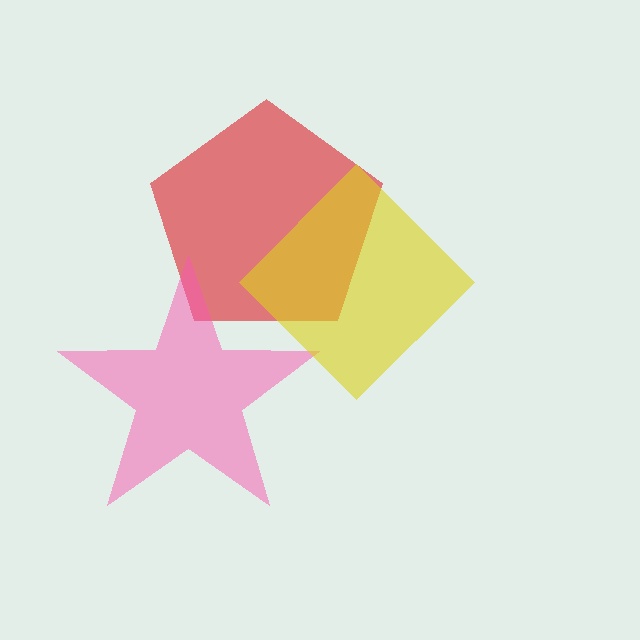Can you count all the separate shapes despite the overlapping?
Yes, there are 3 separate shapes.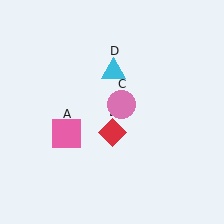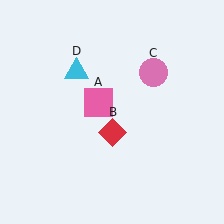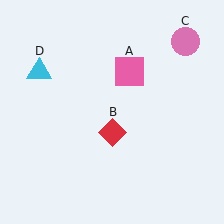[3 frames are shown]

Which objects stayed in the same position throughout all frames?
Red diamond (object B) remained stationary.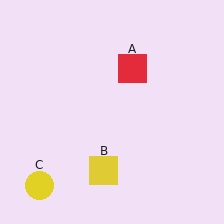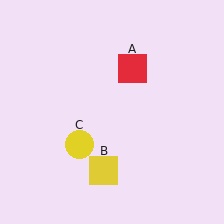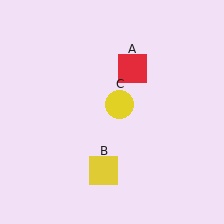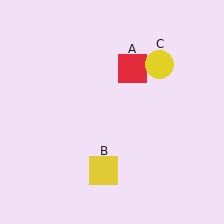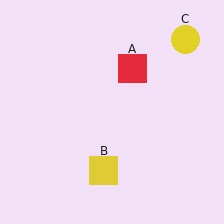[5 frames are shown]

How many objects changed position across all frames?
1 object changed position: yellow circle (object C).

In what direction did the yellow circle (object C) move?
The yellow circle (object C) moved up and to the right.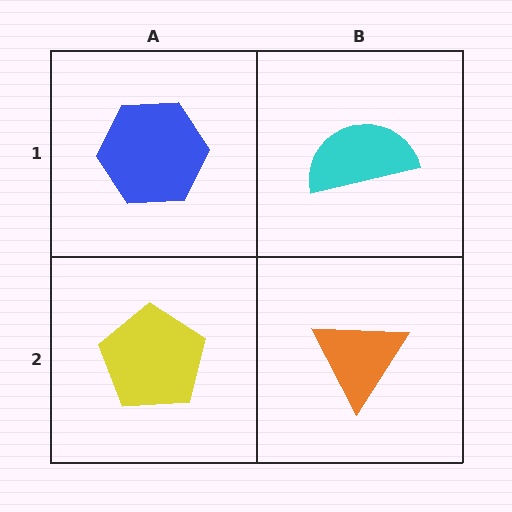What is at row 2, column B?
An orange triangle.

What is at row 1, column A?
A blue hexagon.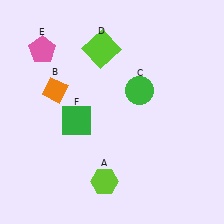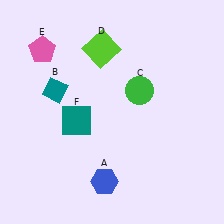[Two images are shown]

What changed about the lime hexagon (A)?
In Image 1, A is lime. In Image 2, it changed to blue.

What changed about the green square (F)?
In Image 1, F is green. In Image 2, it changed to teal.